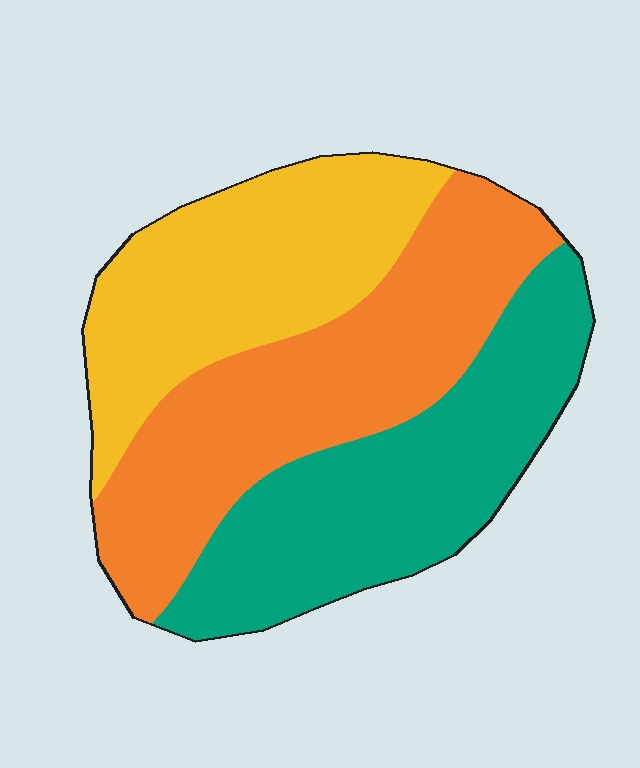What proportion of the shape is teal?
Teal covers 33% of the shape.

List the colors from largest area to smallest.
From largest to smallest: orange, teal, yellow.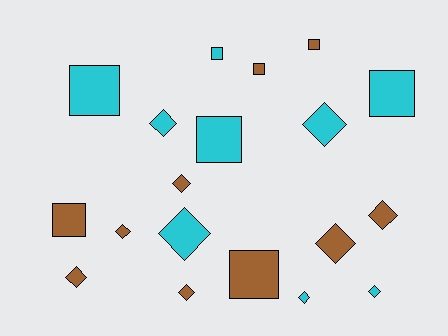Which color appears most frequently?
Brown, with 10 objects.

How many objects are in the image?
There are 19 objects.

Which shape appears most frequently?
Diamond, with 11 objects.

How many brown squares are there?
There are 4 brown squares.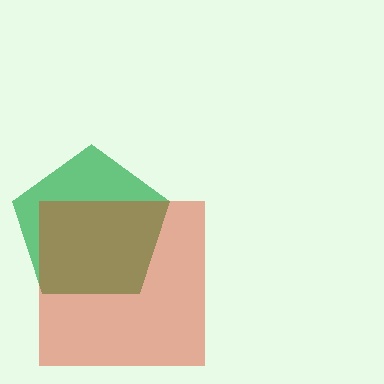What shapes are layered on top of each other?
The layered shapes are: a green pentagon, a red square.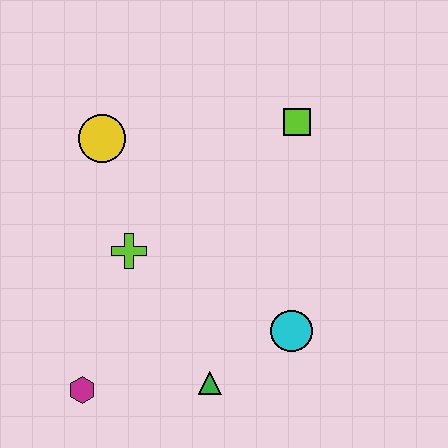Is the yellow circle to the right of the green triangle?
No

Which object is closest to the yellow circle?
The lime cross is closest to the yellow circle.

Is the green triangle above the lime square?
No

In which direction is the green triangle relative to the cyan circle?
The green triangle is to the left of the cyan circle.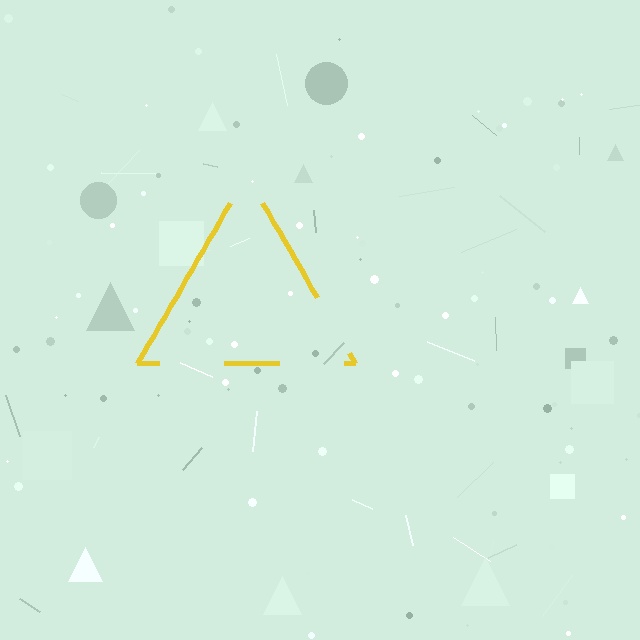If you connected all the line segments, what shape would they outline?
They would outline a triangle.